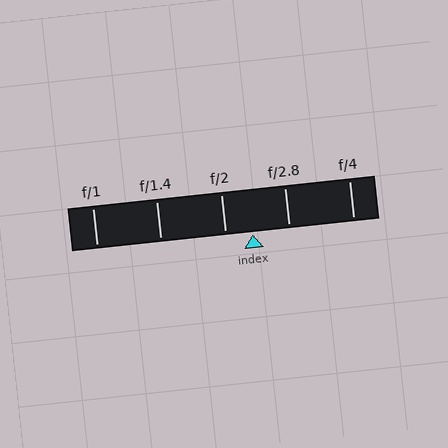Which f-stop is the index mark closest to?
The index mark is closest to f/2.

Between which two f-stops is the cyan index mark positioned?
The index mark is between f/2 and f/2.8.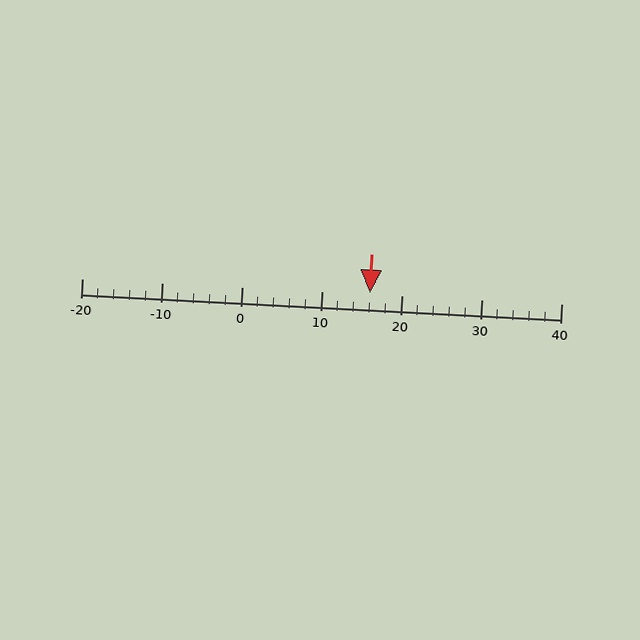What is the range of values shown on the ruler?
The ruler shows values from -20 to 40.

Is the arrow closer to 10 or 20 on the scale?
The arrow is closer to 20.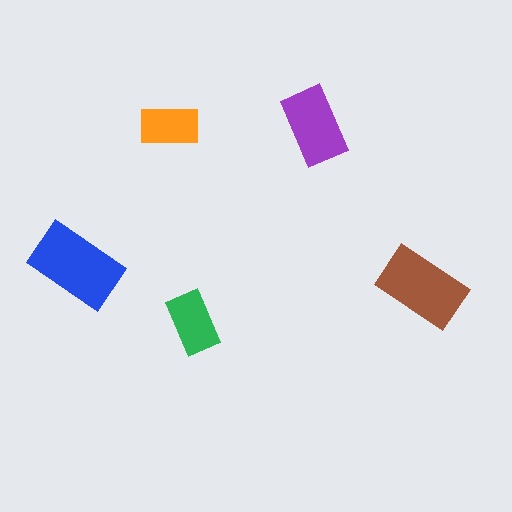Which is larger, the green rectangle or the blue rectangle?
The blue one.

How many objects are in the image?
There are 5 objects in the image.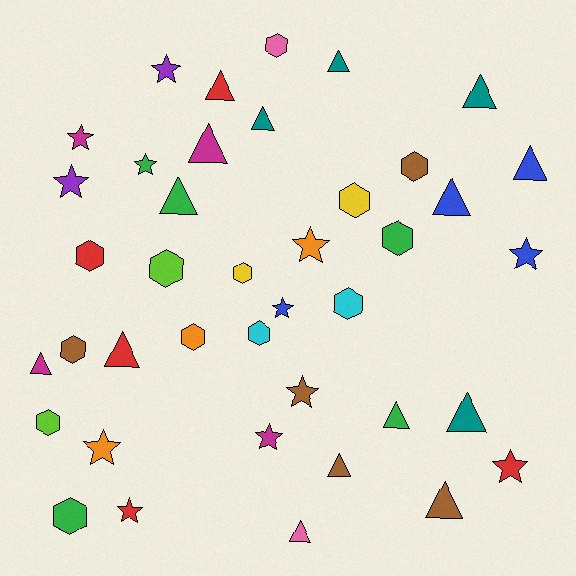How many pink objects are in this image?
There are 2 pink objects.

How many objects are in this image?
There are 40 objects.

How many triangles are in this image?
There are 15 triangles.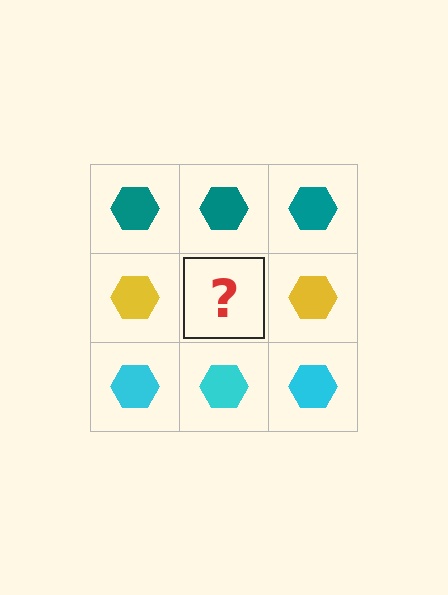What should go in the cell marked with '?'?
The missing cell should contain a yellow hexagon.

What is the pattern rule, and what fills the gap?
The rule is that each row has a consistent color. The gap should be filled with a yellow hexagon.